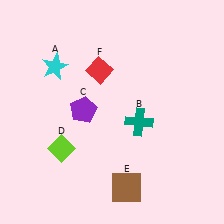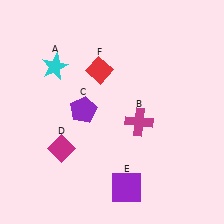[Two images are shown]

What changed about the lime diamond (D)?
In Image 1, D is lime. In Image 2, it changed to magenta.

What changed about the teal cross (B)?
In Image 1, B is teal. In Image 2, it changed to magenta.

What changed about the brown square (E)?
In Image 1, E is brown. In Image 2, it changed to purple.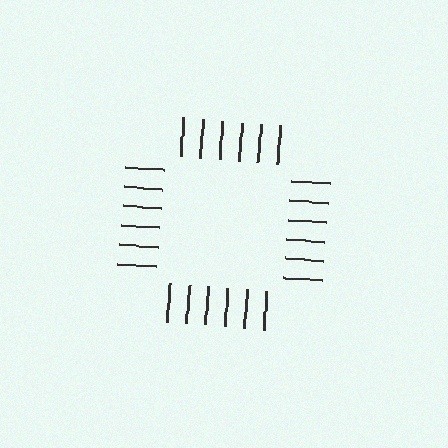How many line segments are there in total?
24 — 6 along each of the 4 edges.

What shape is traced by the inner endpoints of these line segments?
An illusory square — the line segments terminate on its edges but no continuous stroke is drawn.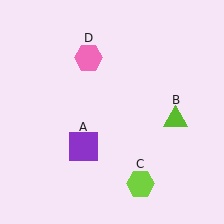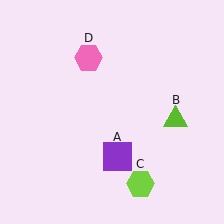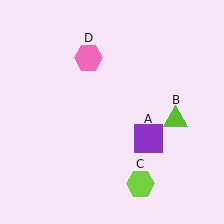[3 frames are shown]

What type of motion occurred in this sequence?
The purple square (object A) rotated counterclockwise around the center of the scene.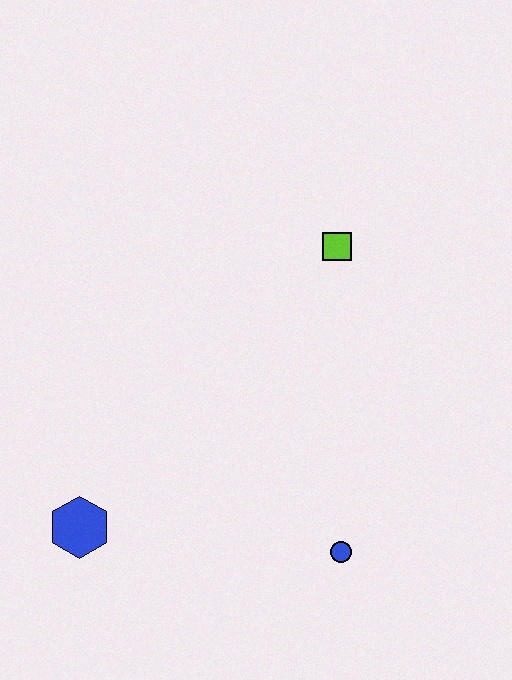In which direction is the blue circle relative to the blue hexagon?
The blue circle is to the right of the blue hexagon.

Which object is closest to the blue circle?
The blue hexagon is closest to the blue circle.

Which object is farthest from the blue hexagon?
The lime square is farthest from the blue hexagon.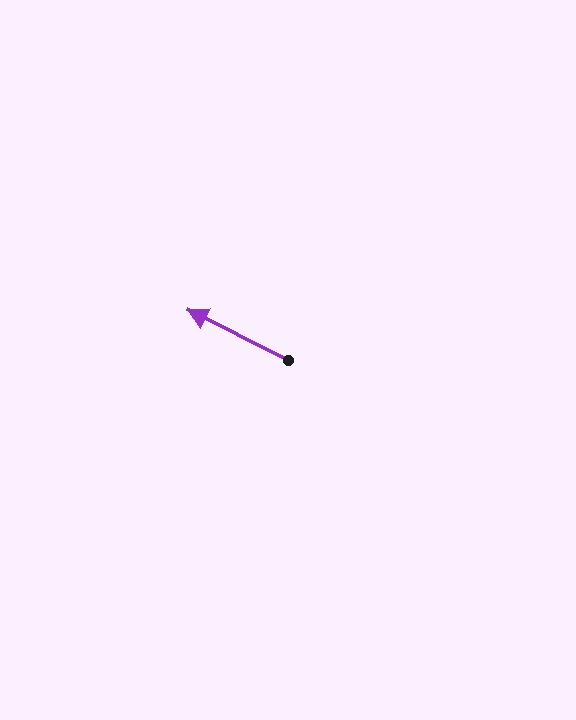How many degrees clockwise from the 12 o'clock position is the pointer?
Approximately 297 degrees.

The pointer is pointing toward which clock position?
Roughly 10 o'clock.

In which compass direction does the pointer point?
Northwest.